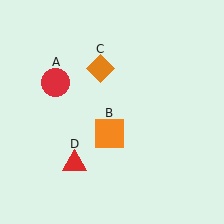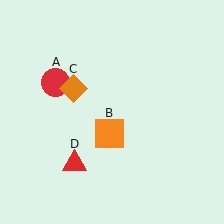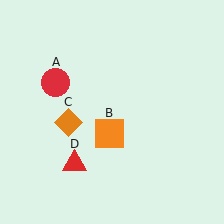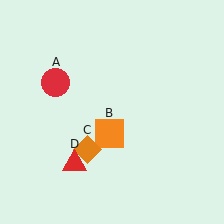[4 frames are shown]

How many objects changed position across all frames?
1 object changed position: orange diamond (object C).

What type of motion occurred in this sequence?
The orange diamond (object C) rotated counterclockwise around the center of the scene.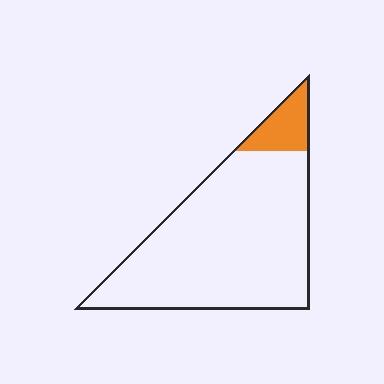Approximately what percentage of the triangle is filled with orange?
Approximately 10%.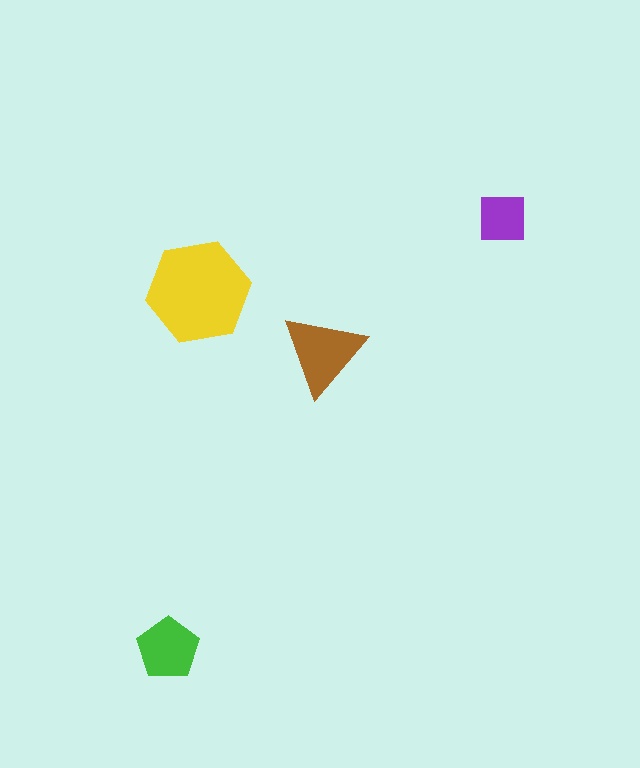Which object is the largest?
The yellow hexagon.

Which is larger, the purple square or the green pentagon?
The green pentagon.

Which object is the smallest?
The purple square.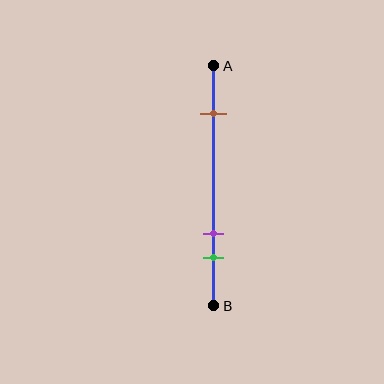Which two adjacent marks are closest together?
The purple and green marks are the closest adjacent pair.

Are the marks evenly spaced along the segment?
No, the marks are not evenly spaced.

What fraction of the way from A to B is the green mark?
The green mark is approximately 80% (0.8) of the way from A to B.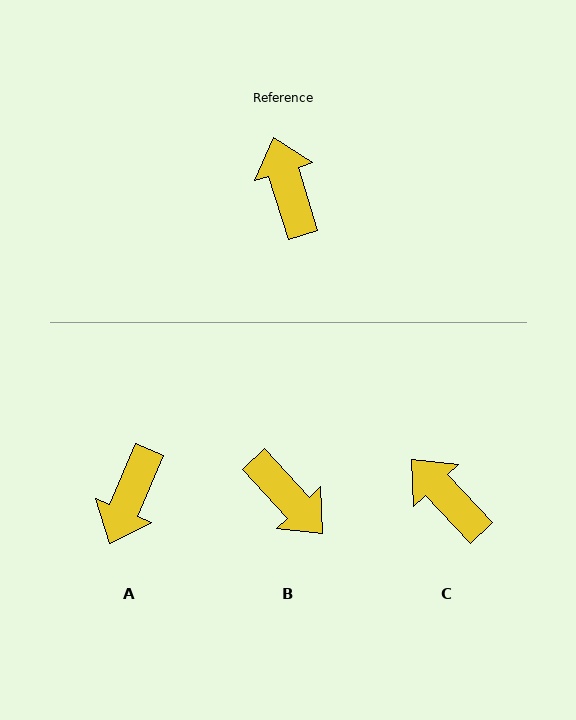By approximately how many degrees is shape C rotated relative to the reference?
Approximately 27 degrees counter-clockwise.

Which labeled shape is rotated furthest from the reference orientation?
B, about 154 degrees away.